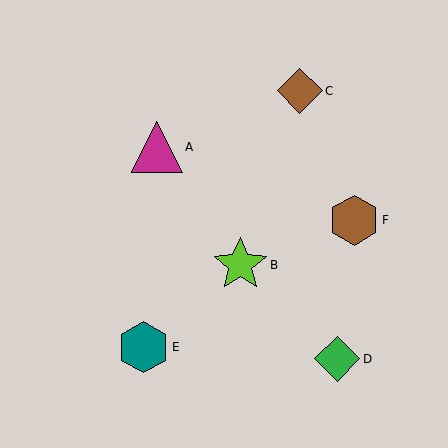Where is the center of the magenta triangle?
The center of the magenta triangle is at (157, 147).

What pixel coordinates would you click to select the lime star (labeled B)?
Click at (240, 265) to select the lime star B.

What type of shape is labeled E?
Shape E is a teal hexagon.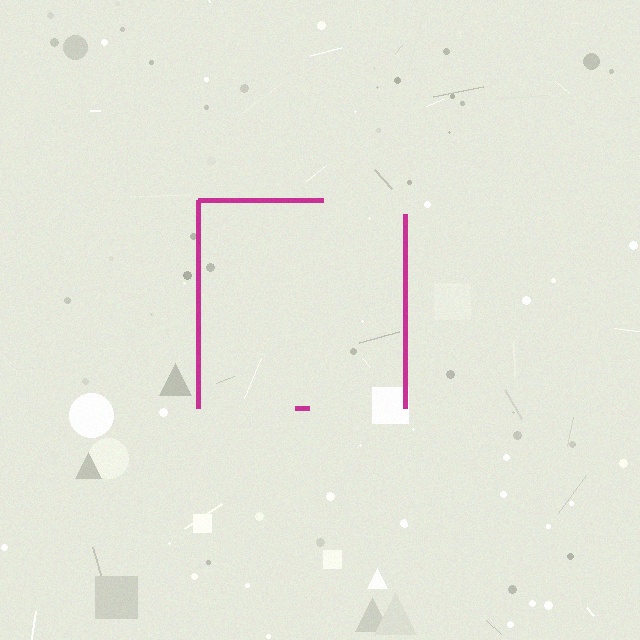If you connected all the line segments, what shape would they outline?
They would outline a square.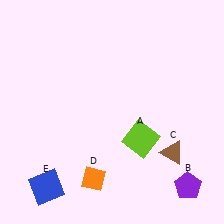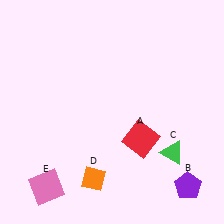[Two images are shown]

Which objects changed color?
A changed from lime to red. C changed from brown to green. E changed from blue to pink.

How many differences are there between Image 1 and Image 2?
There are 3 differences between the two images.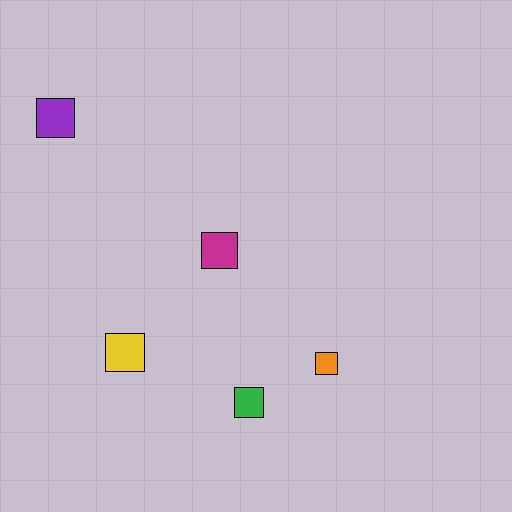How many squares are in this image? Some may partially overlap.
There are 5 squares.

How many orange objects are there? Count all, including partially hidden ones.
There is 1 orange object.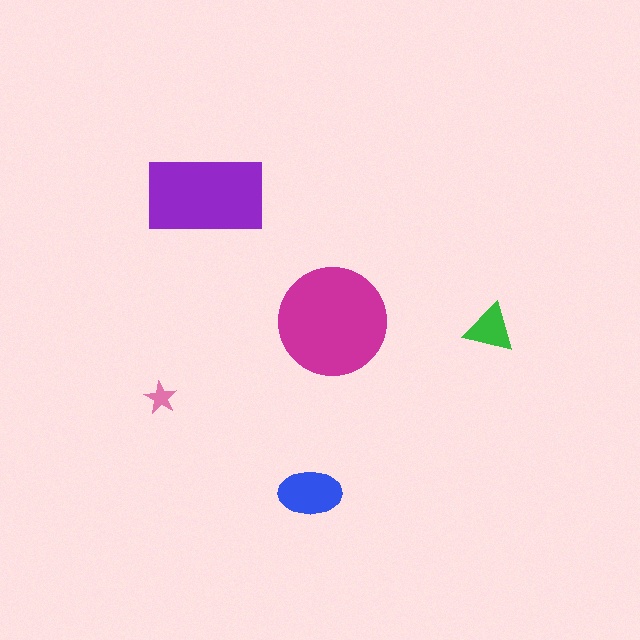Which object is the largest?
The magenta circle.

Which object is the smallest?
The pink star.